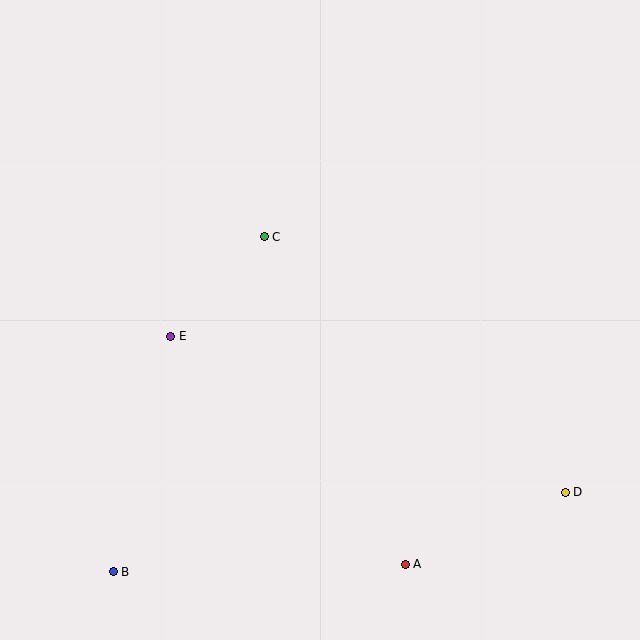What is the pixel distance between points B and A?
The distance between B and A is 292 pixels.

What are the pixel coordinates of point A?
Point A is at (405, 564).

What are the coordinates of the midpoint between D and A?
The midpoint between D and A is at (485, 528).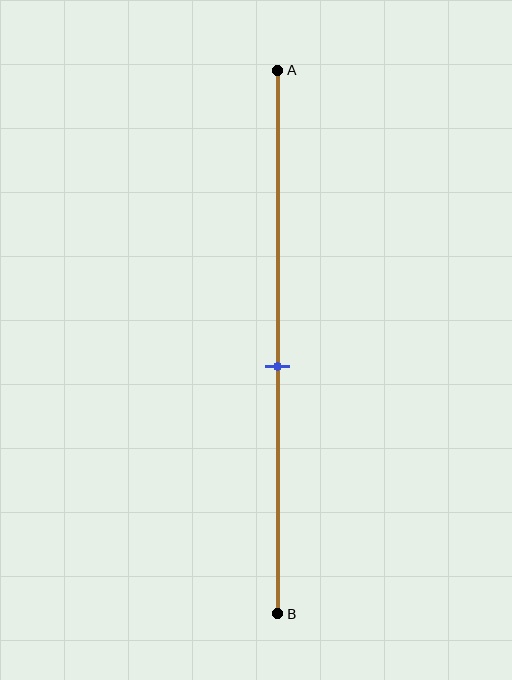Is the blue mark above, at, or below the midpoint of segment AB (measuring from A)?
The blue mark is below the midpoint of segment AB.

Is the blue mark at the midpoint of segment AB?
No, the mark is at about 55% from A, not at the 50% midpoint.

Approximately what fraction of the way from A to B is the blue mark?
The blue mark is approximately 55% of the way from A to B.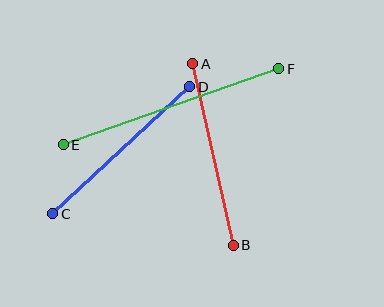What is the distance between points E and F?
The distance is approximately 229 pixels.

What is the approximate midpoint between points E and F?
The midpoint is at approximately (171, 107) pixels.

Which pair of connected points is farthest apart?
Points E and F are farthest apart.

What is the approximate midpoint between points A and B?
The midpoint is at approximately (213, 154) pixels.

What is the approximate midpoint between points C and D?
The midpoint is at approximately (121, 150) pixels.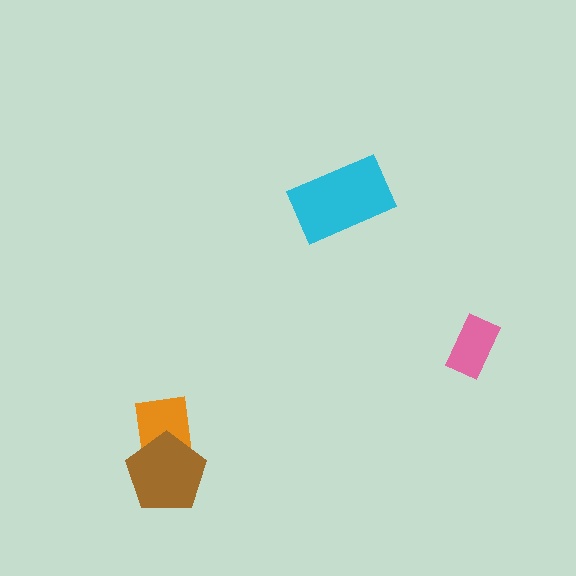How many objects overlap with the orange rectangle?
1 object overlaps with the orange rectangle.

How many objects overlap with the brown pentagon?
1 object overlaps with the brown pentagon.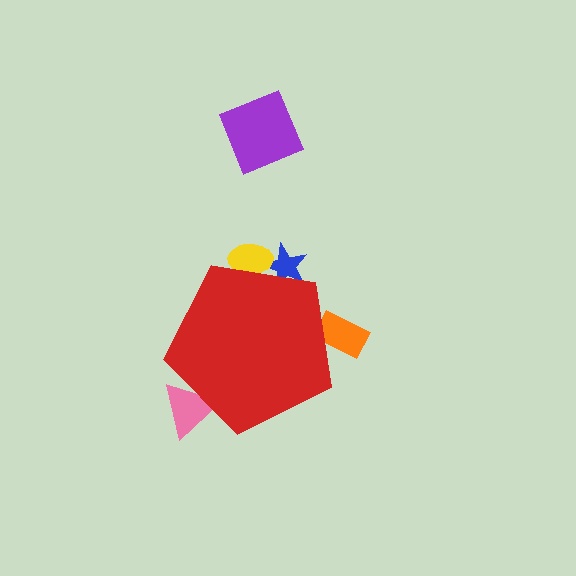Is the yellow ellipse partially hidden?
Yes, the yellow ellipse is partially hidden behind the red pentagon.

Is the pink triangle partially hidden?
Yes, the pink triangle is partially hidden behind the red pentagon.